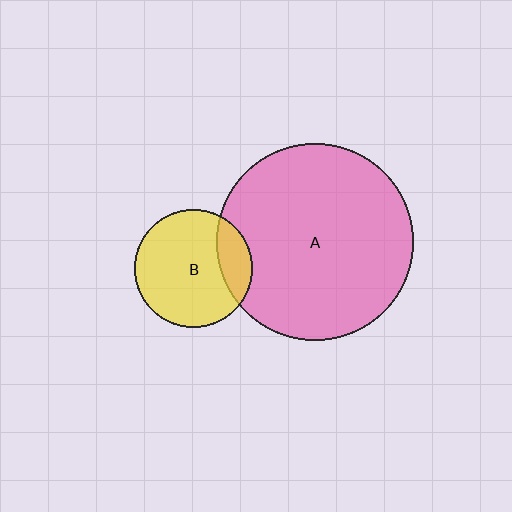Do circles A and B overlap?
Yes.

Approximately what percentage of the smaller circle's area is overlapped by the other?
Approximately 20%.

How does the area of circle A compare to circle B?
Approximately 2.8 times.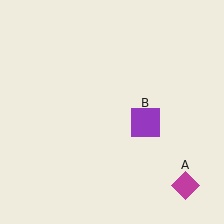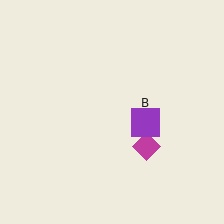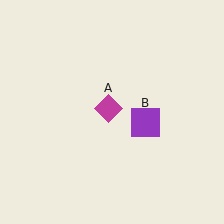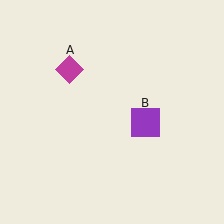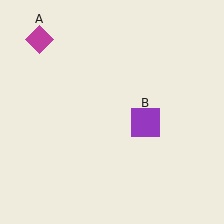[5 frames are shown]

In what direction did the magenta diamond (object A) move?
The magenta diamond (object A) moved up and to the left.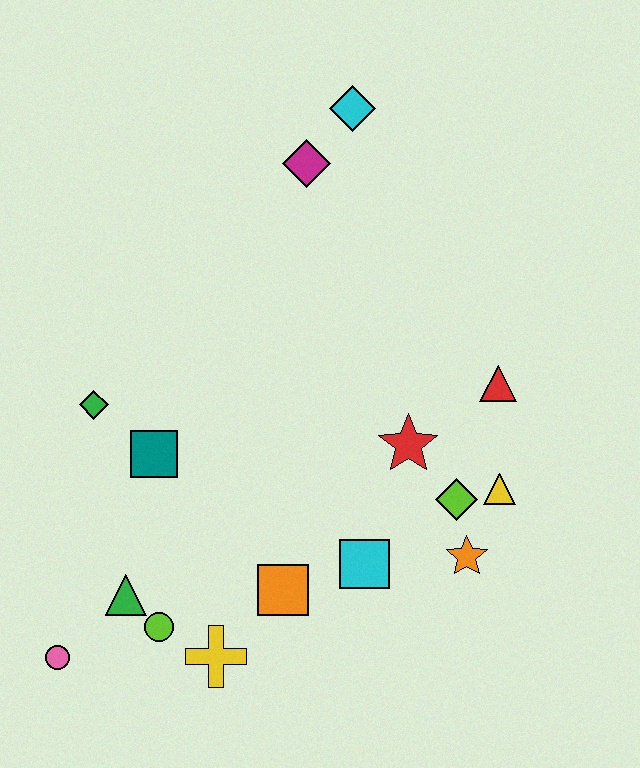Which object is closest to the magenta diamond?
The cyan diamond is closest to the magenta diamond.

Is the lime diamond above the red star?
No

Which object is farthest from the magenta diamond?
The pink circle is farthest from the magenta diamond.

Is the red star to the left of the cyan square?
No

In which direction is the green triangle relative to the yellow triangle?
The green triangle is to the left of the yellow triangle.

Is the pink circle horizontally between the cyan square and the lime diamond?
No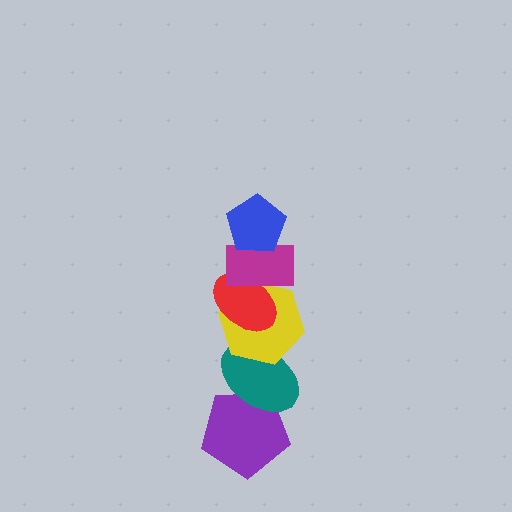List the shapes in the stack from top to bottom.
From top to bottom: the blue pentagon, the magenta rectangle, the red ellipse, the yellow hexagon, the teal ellipse, the purple pentagon.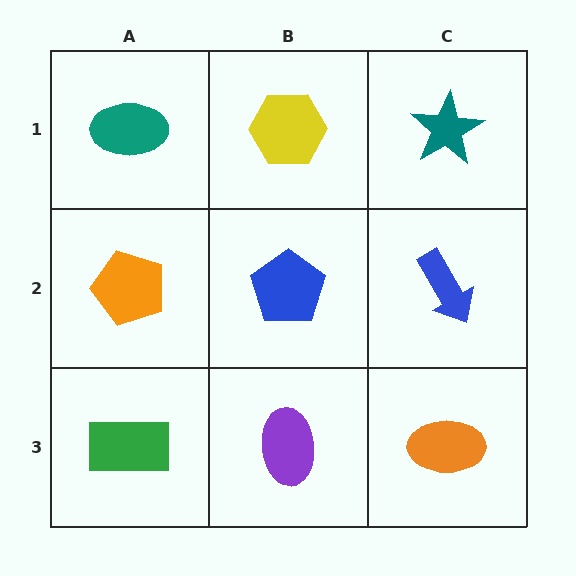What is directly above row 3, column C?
A blue arrow.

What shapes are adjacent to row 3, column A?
An orange pentagon (row 2, column A), a purple ellipse (row 3, column B).